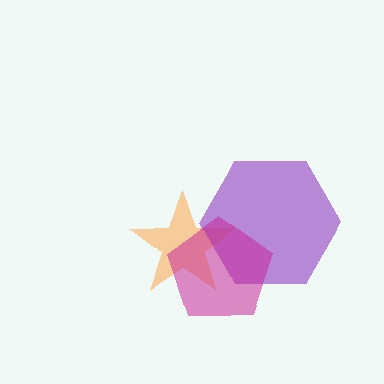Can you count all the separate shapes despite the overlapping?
Yes, there are 3 separate shapes.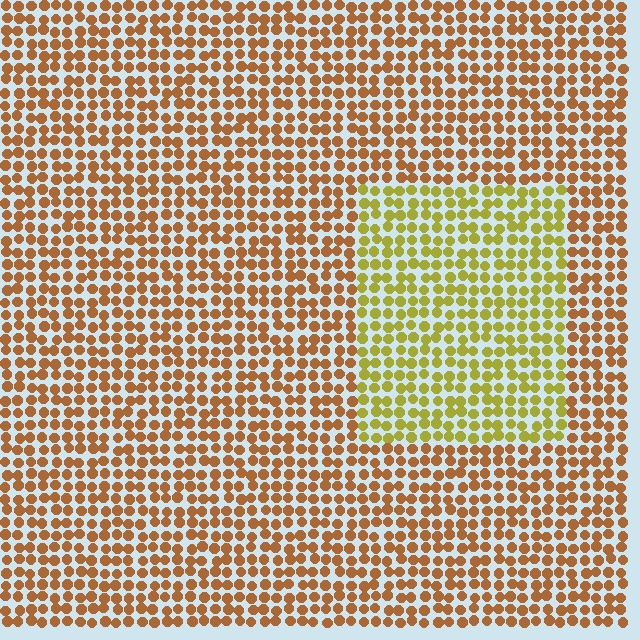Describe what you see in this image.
The image is filled with small brown elements in a uniform arrangement. A rectangle-shaped region is visible where the elements are tinted to a slightly different hue, forming a subtle color boundary.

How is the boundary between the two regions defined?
The boundary is defined purely by a slight shift in hue (about 37 degrees). Spacing, size, and orientation are identical on both sides.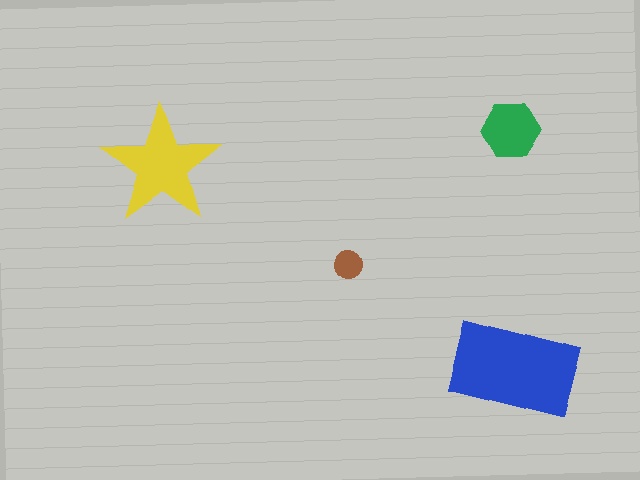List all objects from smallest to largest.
The brown circle, the green hexagon, the yellow star, the blue rectangle.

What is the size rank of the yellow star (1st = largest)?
2nd.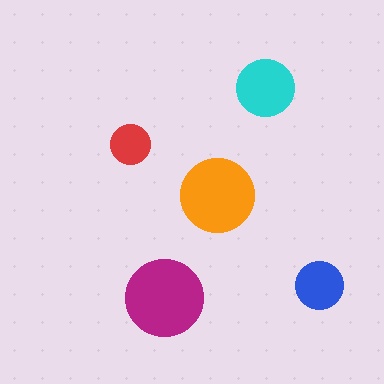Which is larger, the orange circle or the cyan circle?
The orange one.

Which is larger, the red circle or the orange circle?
The orange one.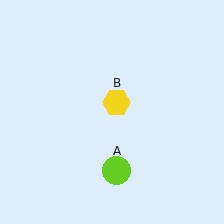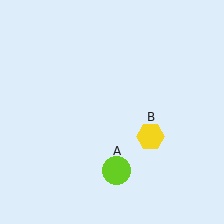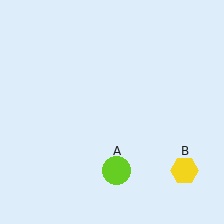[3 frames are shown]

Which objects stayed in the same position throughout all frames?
Lime circle (object A) remained stationary.